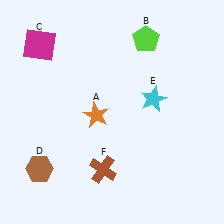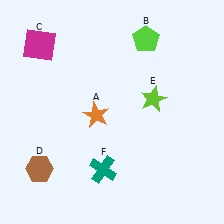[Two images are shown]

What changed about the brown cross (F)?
In Image 1, F is brown. In Image 2, it changed to teal.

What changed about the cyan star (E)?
In Image 1, E is cyan. In Image 2, it changed to lime.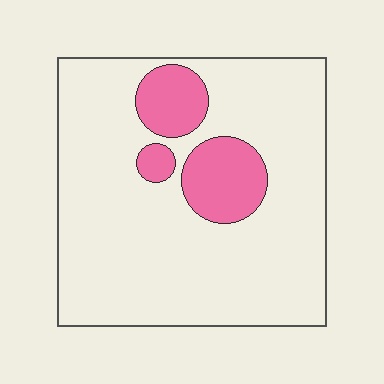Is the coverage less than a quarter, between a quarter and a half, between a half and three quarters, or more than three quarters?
Less than a quarter.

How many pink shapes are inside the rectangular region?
3.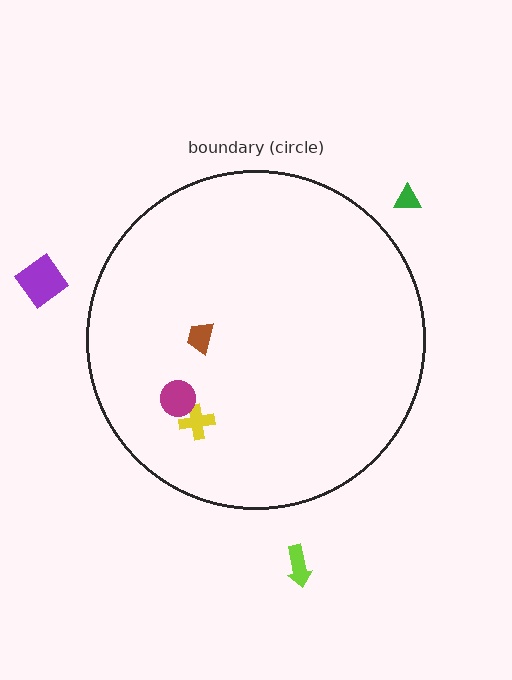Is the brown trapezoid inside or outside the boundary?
Inside.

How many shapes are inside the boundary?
3 inside, 3 outside.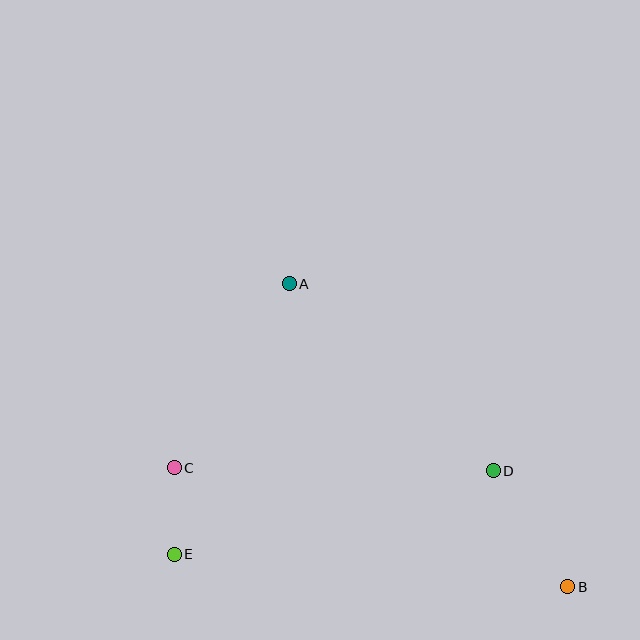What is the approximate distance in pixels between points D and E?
The distance between D and E is approximately 330 pixels.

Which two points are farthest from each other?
Points A and B are farthest from each other.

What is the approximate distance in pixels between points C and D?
The distance between C and D is approximately 319 pixels.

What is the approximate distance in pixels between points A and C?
The distance between A and C is approximately 217 pixels.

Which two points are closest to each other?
Points C and E are closest to each other.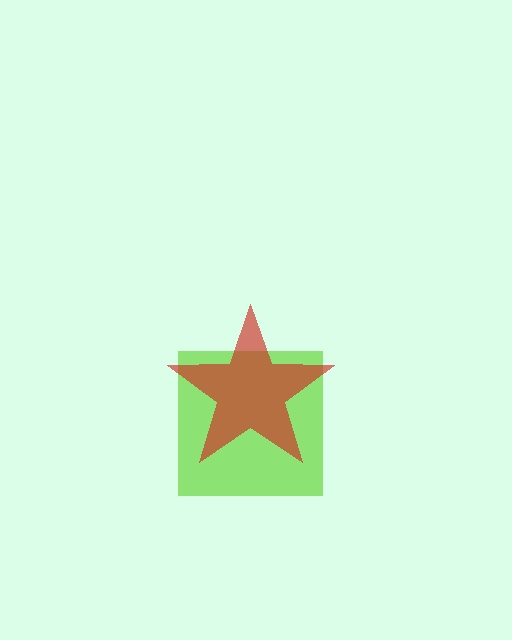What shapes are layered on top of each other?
The layered shapes are: a lime square, a red star.